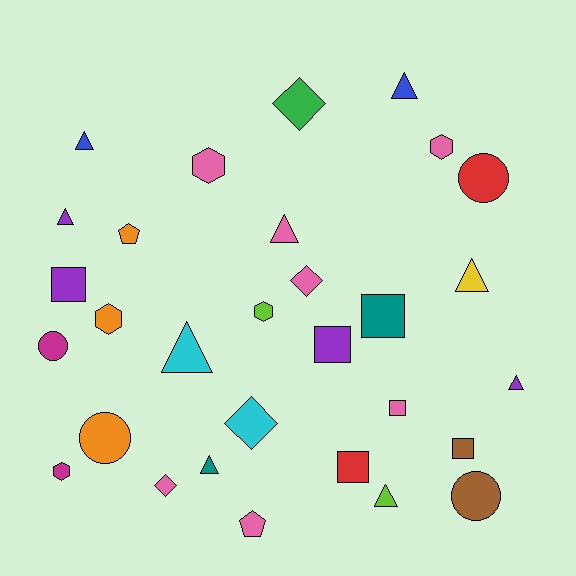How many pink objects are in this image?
There are 7 pink objects.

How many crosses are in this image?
There are no crosses.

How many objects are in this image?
There are 30 objects.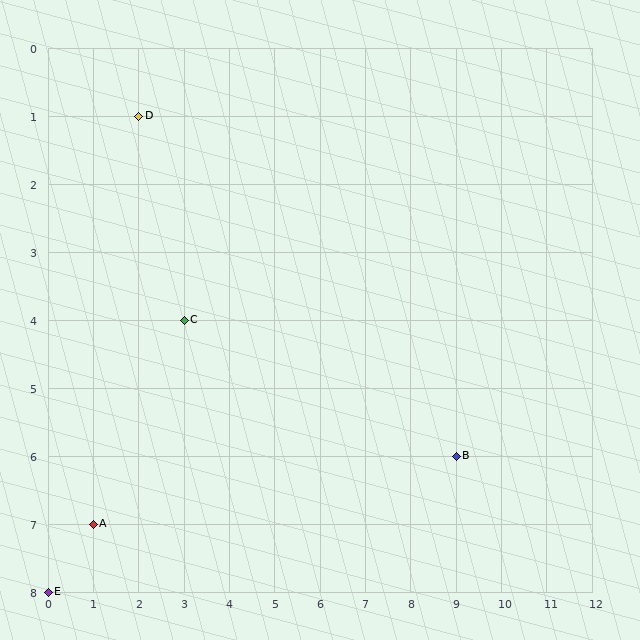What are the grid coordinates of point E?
Point E is at grid coordinates (0, 8).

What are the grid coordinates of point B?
Point B is at grid coordinates (9, 6).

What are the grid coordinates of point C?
Point C is at grid coordinates (3, 4).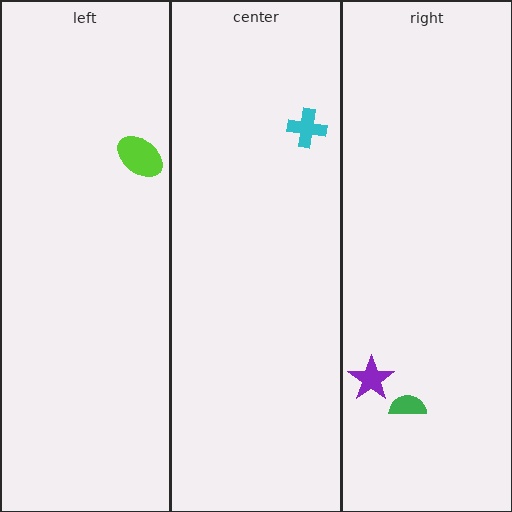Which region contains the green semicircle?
The right region.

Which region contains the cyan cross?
The center region.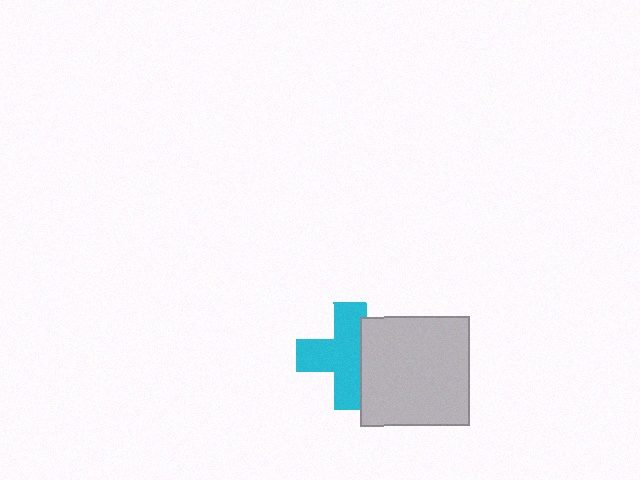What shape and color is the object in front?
The object in front is a light gray square.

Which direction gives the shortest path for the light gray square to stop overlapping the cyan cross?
Moving right gives the shortest separation.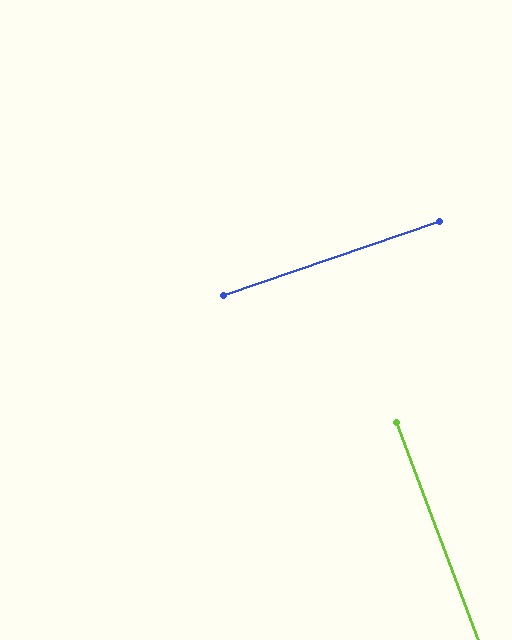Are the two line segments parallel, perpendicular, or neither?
Perpendicular — they meet at approximately 89°.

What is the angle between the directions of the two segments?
Approximately 89 degrees.